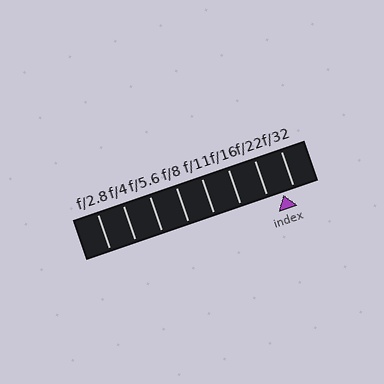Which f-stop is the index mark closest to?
The index mark is closest to f/32.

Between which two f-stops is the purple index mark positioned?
The index mark is between f/22 and f/32.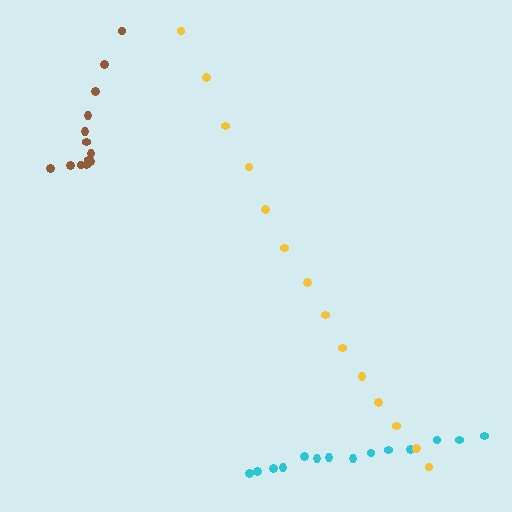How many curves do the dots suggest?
There are 3 distinct paths.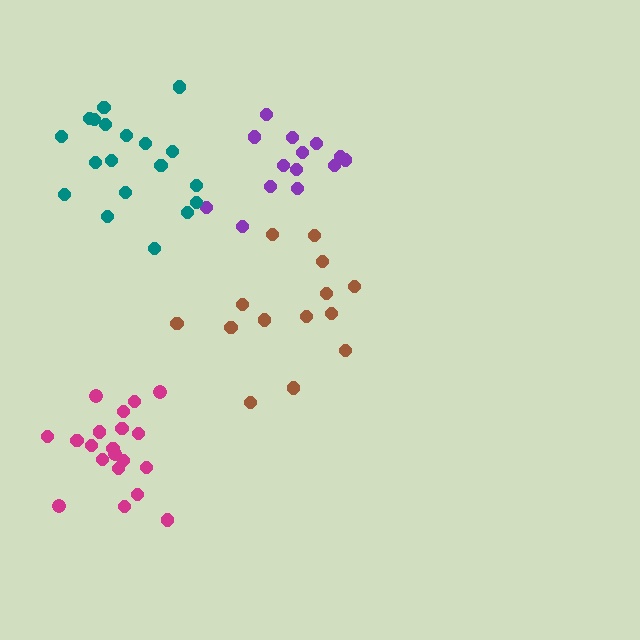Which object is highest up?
The purple cluster is topmost.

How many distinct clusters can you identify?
There are 4 distinct clusters.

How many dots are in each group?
Group 1: 14 dots, Group 2: 20 dots, Group 3: 14 dots, Group 4: 19 dots (67 total).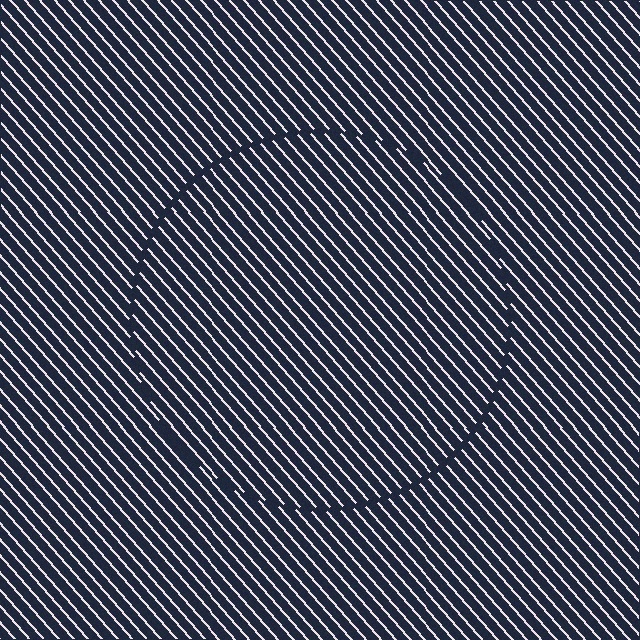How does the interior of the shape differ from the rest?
The interior of the shape contains the same grating, shifted by half a period — the contour is defined by the phase discontinuity where line-ends from the inner and outer gratings abut.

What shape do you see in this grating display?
An illusory circle. The interior of the shape contains the same grating, shifted by half a period — the contour is defined by the phase discontinuity where line-ends from the inner and outer gratings abut.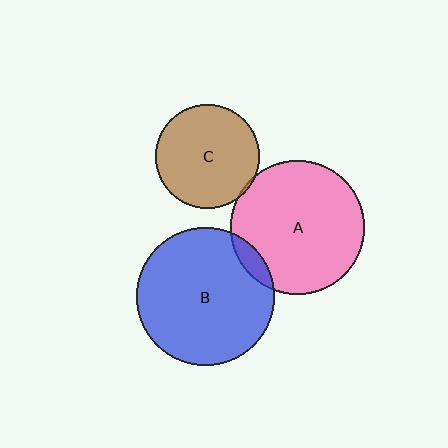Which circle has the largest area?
Circle B (blue).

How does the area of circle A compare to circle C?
Approximately 1.7 times.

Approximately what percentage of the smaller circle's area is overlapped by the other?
Approximately 5%.